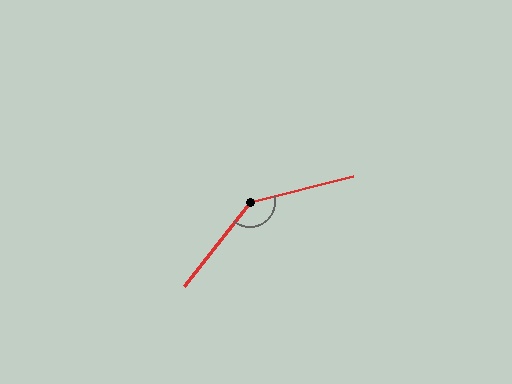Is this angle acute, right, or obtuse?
It is obtuse.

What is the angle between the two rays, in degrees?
Approximately 142 degrees.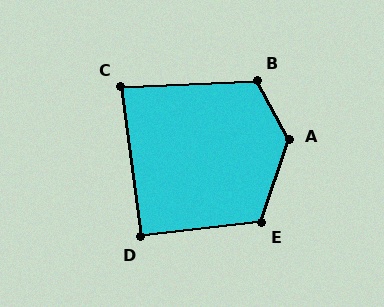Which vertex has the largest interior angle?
A, at approximately 134 degrees.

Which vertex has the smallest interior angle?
C, at approximately 85 degrees.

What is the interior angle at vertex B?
Approximately 116 degrees (obtuse).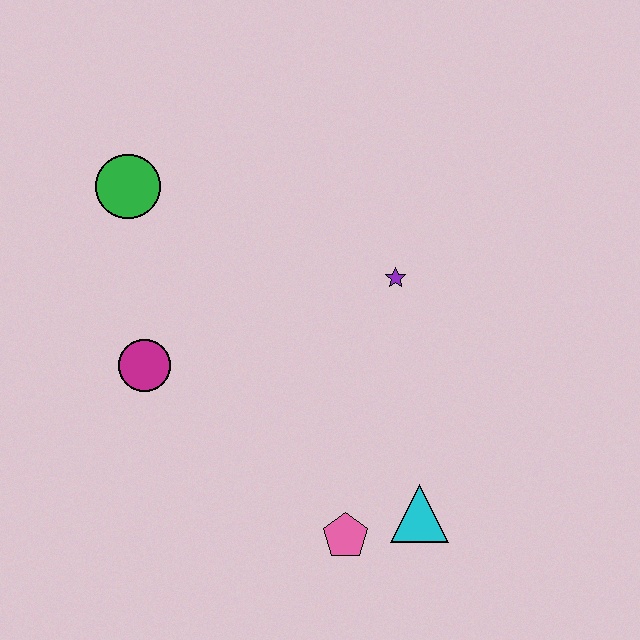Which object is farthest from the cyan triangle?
The green circle is farthest from the cyan triangle.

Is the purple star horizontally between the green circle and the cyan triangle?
Yes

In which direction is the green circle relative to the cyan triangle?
The green circle is above the cyan triangle.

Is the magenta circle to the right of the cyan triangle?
No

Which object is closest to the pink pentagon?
The cyan triangle is closest to the pink pentagon.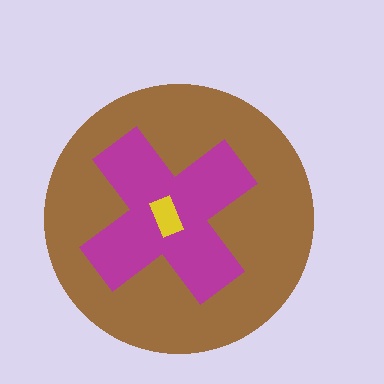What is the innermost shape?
The yellow rectangle.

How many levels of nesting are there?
3.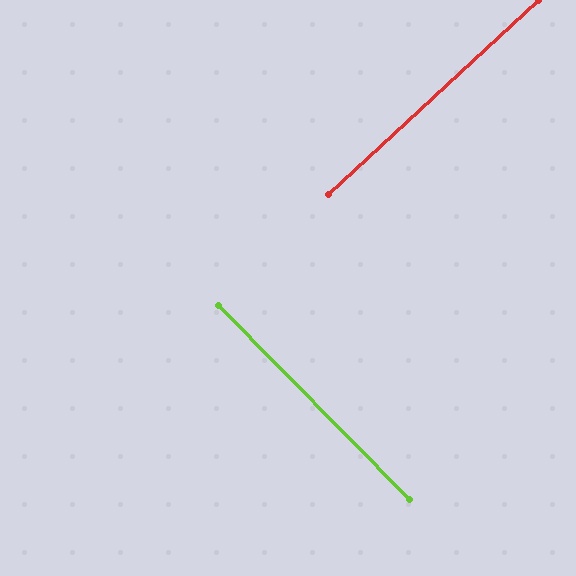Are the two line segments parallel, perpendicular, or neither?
Perpendicular — they meet at approximately 88°.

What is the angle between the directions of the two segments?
Approximately 88 degrees.